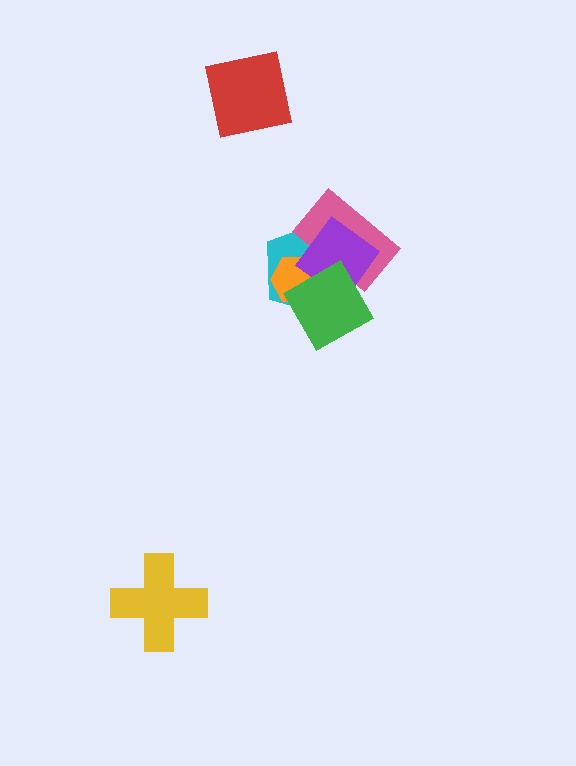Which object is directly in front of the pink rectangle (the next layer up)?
The purple diamond is directly in front of the pink rectangle.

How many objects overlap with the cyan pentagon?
4 objects overlap with the cyan pentagon.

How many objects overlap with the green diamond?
4 objects overlap with the green diamond.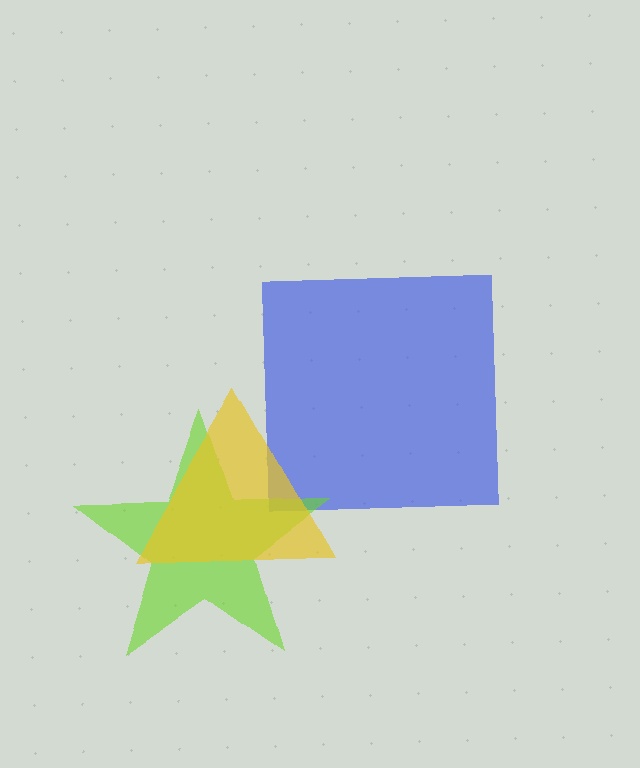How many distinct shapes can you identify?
There are 3 distinct shapes: a blue square, a lime star, a yellow triangle.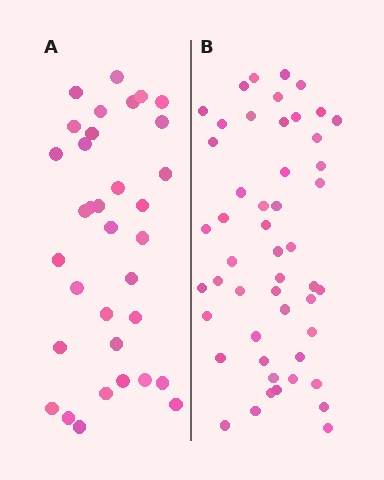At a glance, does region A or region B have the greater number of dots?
Region B (the right region) has more dots.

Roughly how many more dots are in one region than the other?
Region B has approximately 15 more dots than region A.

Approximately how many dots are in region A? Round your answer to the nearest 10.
About 30 dots. (The exact count is 34, which rounds to 30.)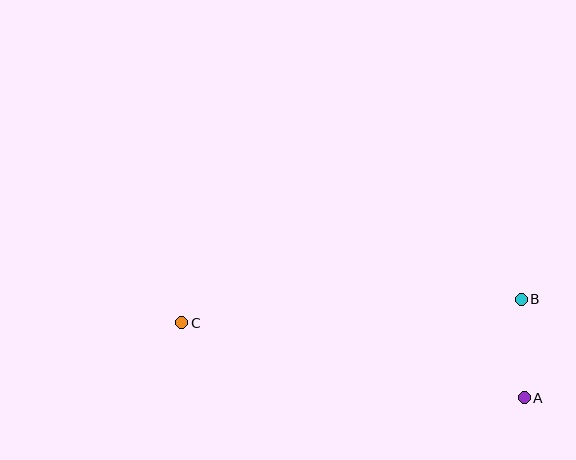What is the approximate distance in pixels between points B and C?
The distance between B and C is approximately 340 pixels.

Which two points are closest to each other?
Points A and B are closest to each other.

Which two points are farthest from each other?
Points A and C are farthest from each other.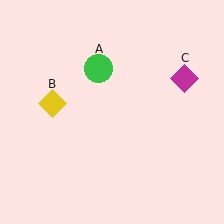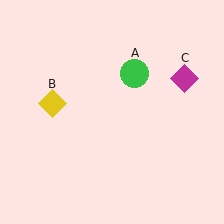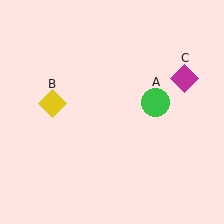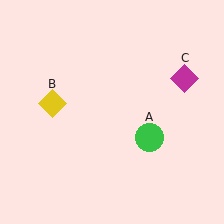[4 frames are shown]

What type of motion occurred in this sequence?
The green circle (object A) rotated clockwise around the center of the scene.